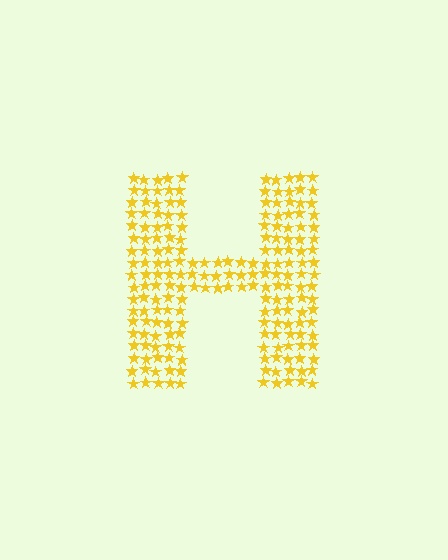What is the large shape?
The large shape is the letter H.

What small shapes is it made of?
It is made of small stars.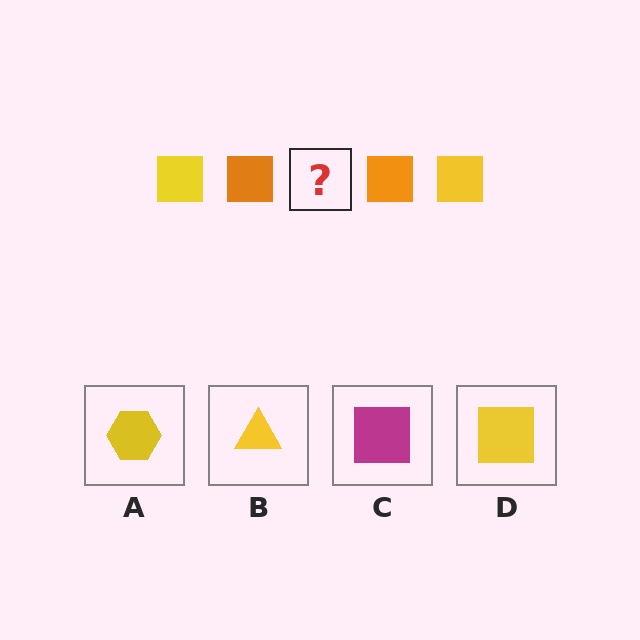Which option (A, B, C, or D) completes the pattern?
D.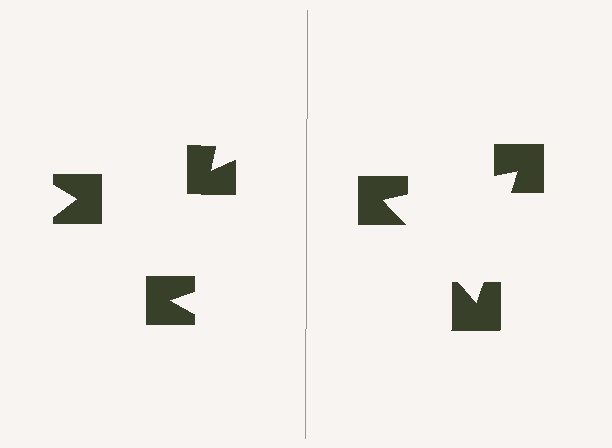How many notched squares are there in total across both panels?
6 — 3 on each side.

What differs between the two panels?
The notched squares are positioned identically on both sides; only the wedge orientations differ. On the right they align to a triangle; on the left they are misaligned.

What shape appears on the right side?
An illusory triangle.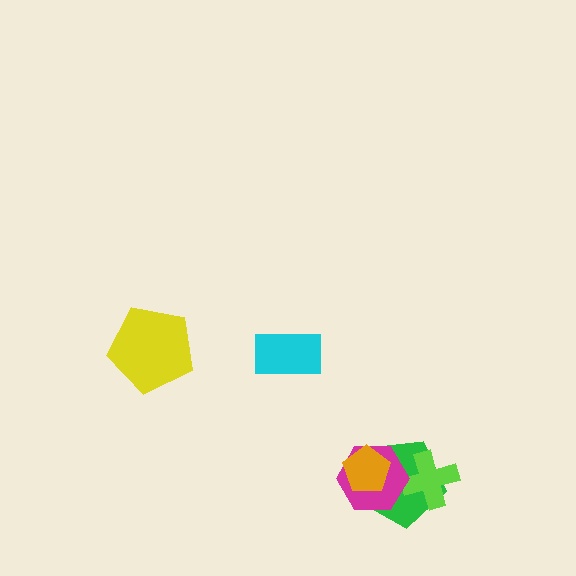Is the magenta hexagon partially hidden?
Yes, it is partially covered by another shape.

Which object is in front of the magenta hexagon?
The orange pentagon is in front of the magenta hexagon.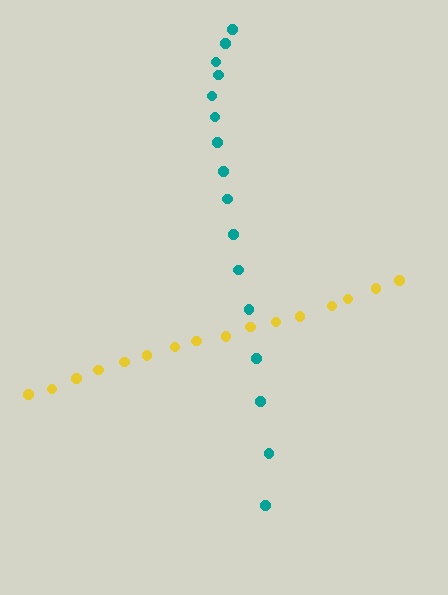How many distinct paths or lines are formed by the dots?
There are 2 distinct paths.